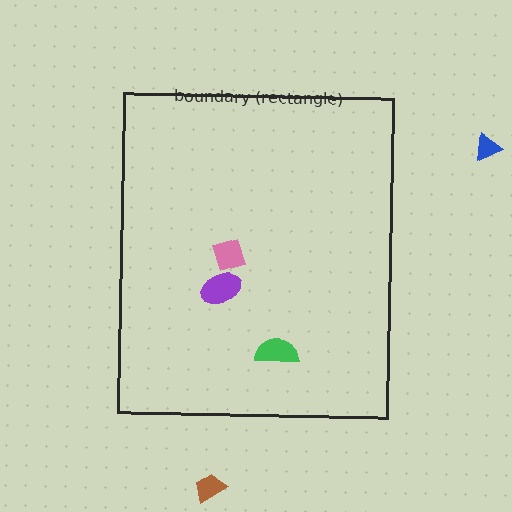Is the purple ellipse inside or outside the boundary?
Inside.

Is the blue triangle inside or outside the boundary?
Outside.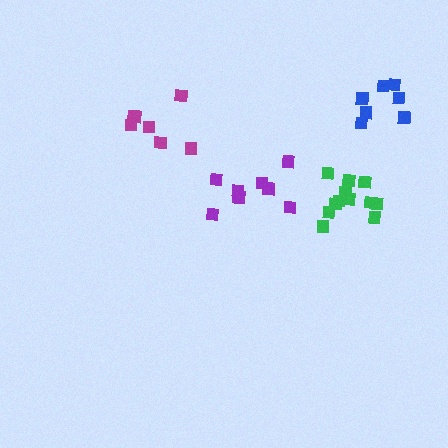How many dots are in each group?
Group 1: 12 dots, Group 2: 7 dots, Group 3: 8 dots, Group 4: 7 dots (34 total).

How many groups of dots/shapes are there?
There are 4 groups.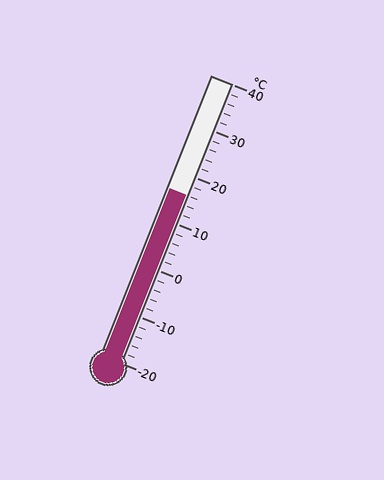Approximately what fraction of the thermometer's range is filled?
The thermometer is filled to approximately 60% of its range.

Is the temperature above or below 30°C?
The temperature is below 30°C.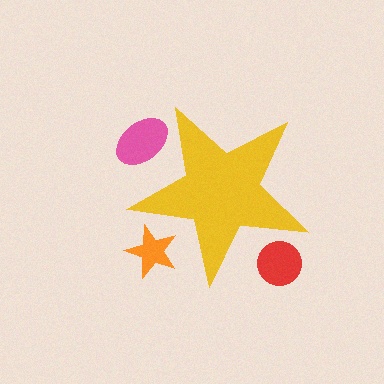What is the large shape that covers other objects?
A yellow star.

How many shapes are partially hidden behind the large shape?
3 shapes are partially hidden.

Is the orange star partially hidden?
Yes, the orange star is partially hidden behind the yellow star.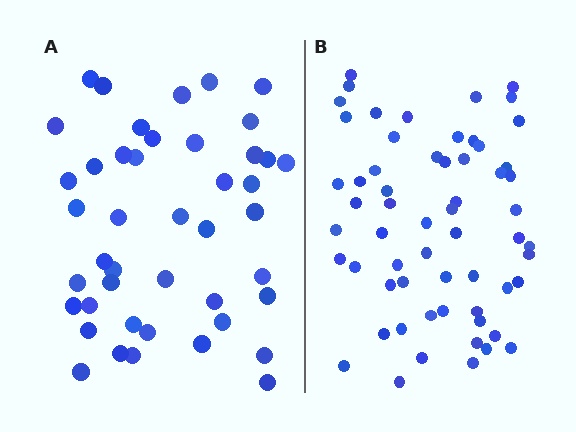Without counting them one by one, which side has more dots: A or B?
Region B (the right region) has more dots.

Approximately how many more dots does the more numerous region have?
Region B has approximately 15 more dots than region A.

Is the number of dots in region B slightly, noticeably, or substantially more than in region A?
Region B has noticeably more, but not dramatically so. The ratio is roughly 1.4 to 1.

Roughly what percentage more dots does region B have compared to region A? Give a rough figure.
About 35% more.